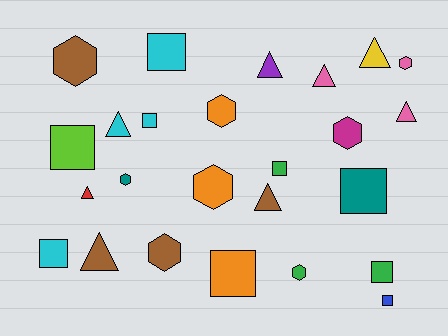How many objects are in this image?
There are 25 objects.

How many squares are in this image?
There are 9 squares.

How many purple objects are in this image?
There is 1 purple object.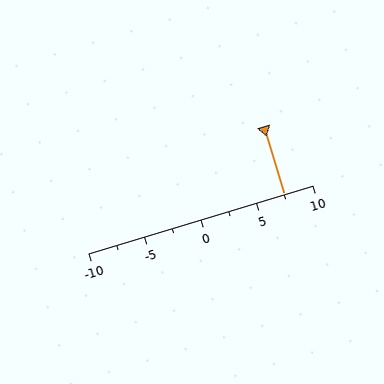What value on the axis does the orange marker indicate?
The marker indicates approximately 7.5.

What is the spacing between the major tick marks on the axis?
The major ticks are spaced 5 apart.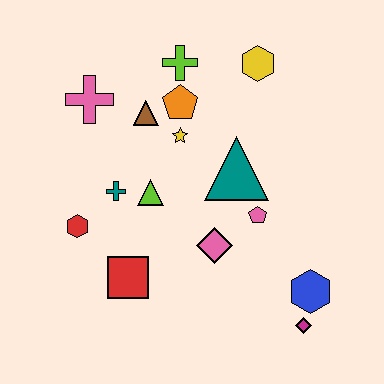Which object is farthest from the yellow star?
The magenta diamond is farthest from the yellow star.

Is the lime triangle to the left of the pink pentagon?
Yes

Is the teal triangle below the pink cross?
Yes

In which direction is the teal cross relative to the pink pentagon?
The teal cross is to the left of the pink pentagon.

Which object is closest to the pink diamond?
The pink pentagon is closest to the pink diamond.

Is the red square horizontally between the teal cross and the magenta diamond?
Yes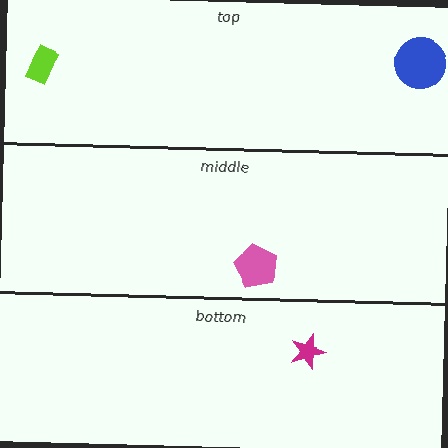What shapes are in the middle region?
The pink pentagon.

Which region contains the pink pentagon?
The middle region.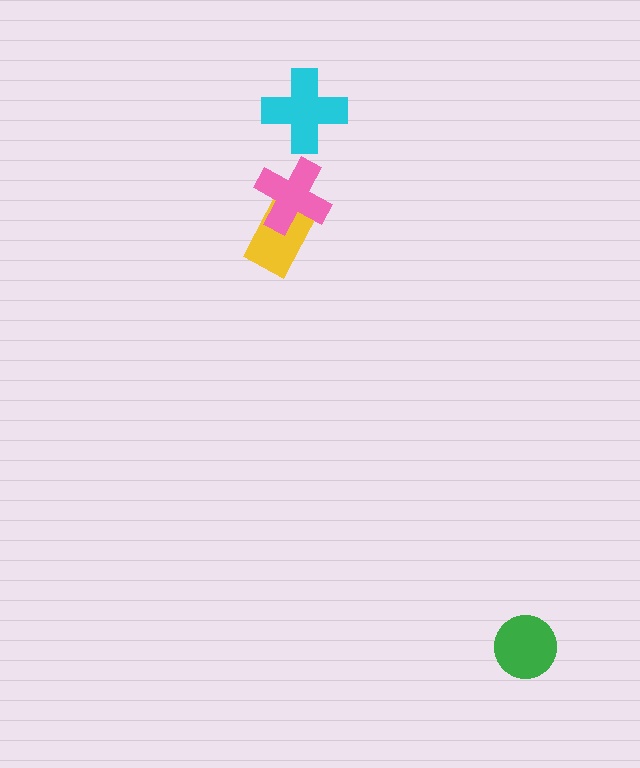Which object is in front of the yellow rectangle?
The pink cross is in front of the yellow rectangle.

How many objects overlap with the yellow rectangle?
1 object overlaps with the yellow rectangle.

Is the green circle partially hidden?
No, no other shape covers it.